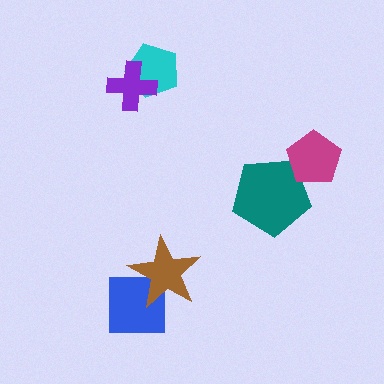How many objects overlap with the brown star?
1 object overlaps with the brown star.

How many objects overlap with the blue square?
1 object overlaps with the blue square.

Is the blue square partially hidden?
Yes, it is partially covered by another shape.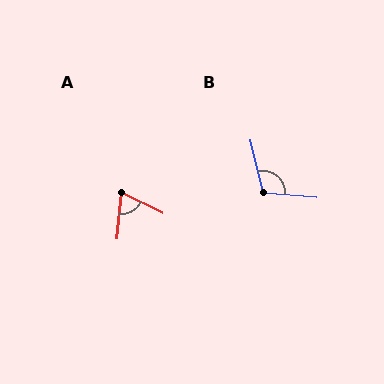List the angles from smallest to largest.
A (70°), B (108°).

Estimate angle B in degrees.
Approximately 108 degrees.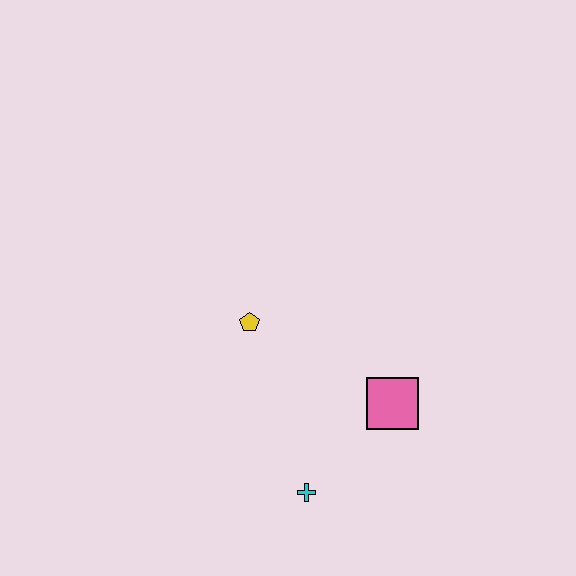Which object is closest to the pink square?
The cyan cross is closest to the pink square.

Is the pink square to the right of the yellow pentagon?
Yes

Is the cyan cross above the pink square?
No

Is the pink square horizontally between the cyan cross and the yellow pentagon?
No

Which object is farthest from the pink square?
The yellow pentagon is farthest from the pink square.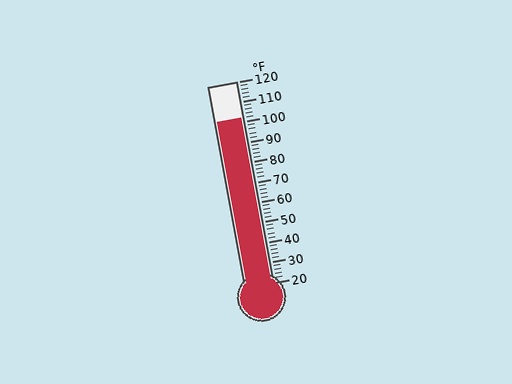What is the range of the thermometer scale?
The thermometer scale ranges from 20°F to 120°F.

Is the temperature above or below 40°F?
The temperature is above 40°F.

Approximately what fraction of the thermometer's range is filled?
The thermometer is filled to approximately 80% of its range.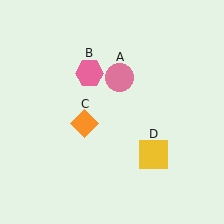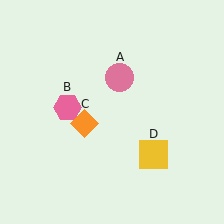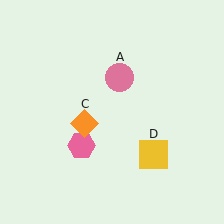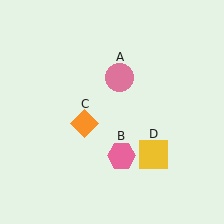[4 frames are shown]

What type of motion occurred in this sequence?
The pink hexagon (object B) rotated counterclockwise around the center of the scene.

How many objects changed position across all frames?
1 object changed position: pink hexagon (object B).